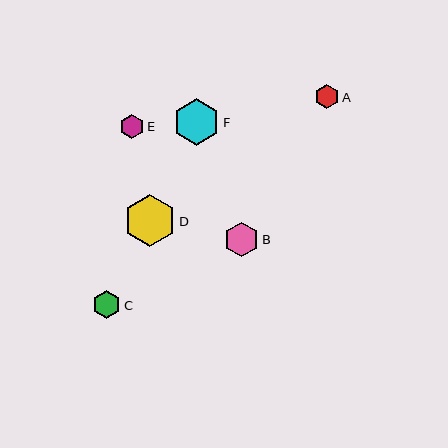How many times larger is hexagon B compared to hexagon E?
Hexagon B is approximately 1.4 times the size of hexagon E.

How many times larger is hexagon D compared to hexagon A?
Hexagon D is approximately 2.1 times the size of hexagon A.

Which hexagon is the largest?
Hexagon D is the largest with a size of approximately 52 pixels.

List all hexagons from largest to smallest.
From largest to smallest: D, F, B, C, A, E.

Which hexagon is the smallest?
Hexagon E is the smallest with a size of approximately 24 pixels.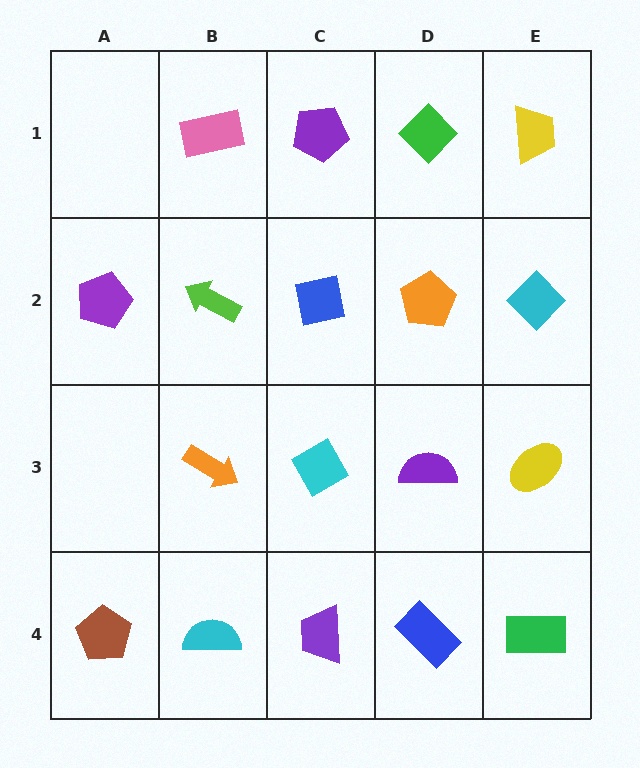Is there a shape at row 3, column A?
No, that cell is empty.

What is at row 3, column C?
A cyan diamond.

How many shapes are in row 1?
4 shapes.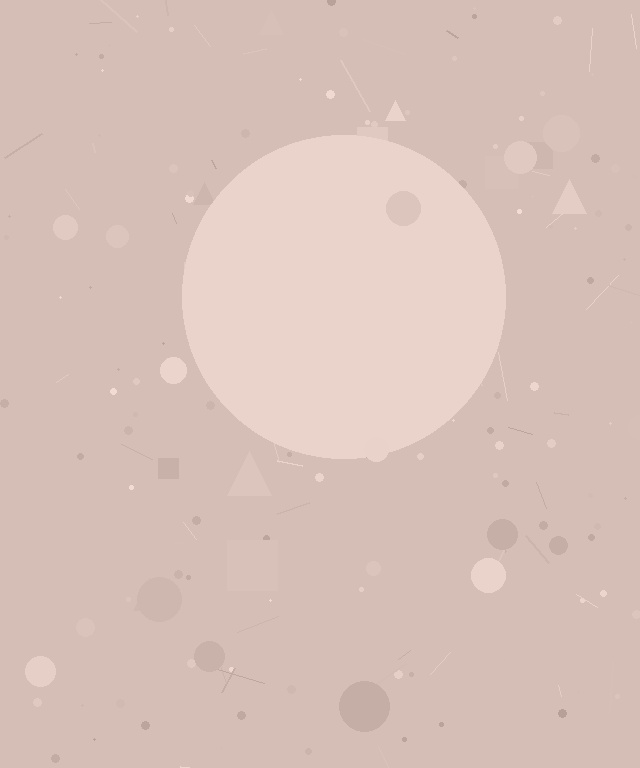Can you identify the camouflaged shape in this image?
The camouflaged shape is a circle.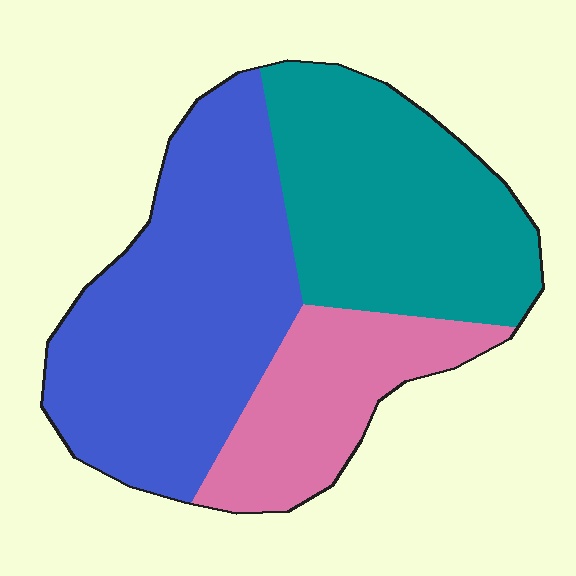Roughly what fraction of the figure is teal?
Teal covers about 35% of the figure.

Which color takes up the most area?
Blue, at roughly 45%.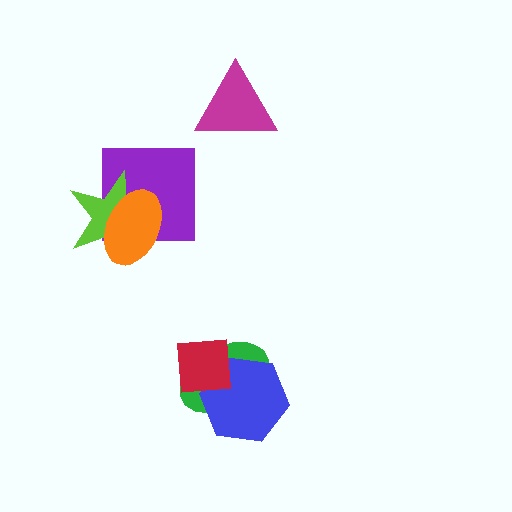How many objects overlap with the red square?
2 objects overlap with the red square.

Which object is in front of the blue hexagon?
The red square is in front of the blue hexagon.